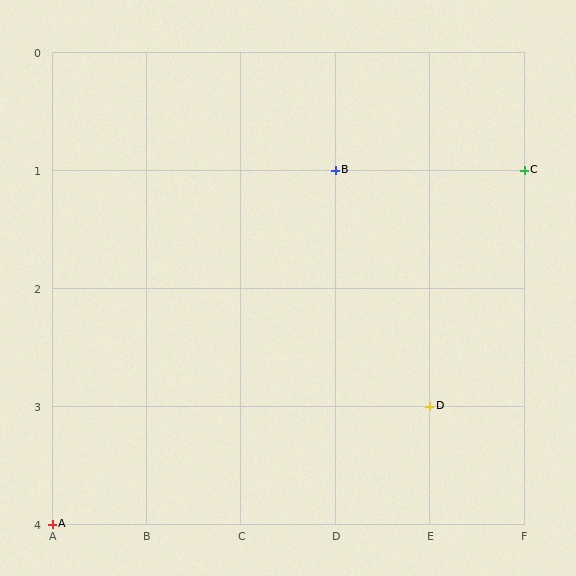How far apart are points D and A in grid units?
Points D and A are 4 columns and 1 row apart (about 4.1 grid units diagonally).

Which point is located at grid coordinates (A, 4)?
Point A is at (A, 4).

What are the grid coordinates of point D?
Point D is at grid coordinates (E, 3).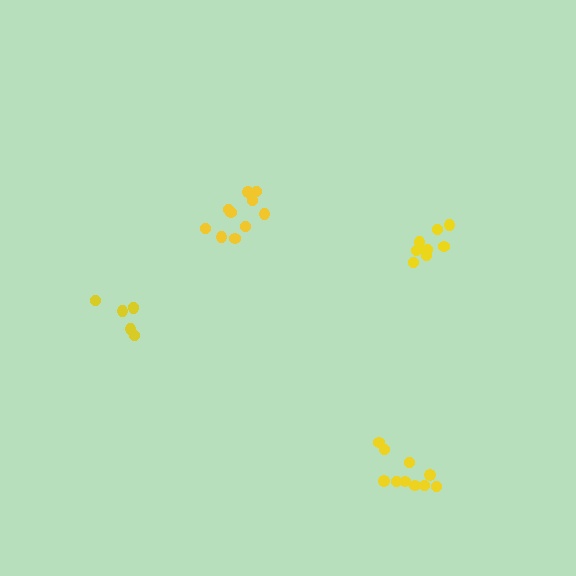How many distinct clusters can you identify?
There are 4 distinct clusters.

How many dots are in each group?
Group 1: 10 dots, Group 2: 8 dots, Group 3: 10 dots, Group 4: 6 dots (34 total).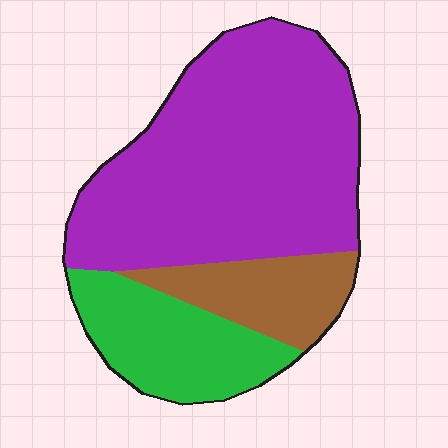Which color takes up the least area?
Brown, at roughly 15%.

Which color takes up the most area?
Purple, at roughly 65%.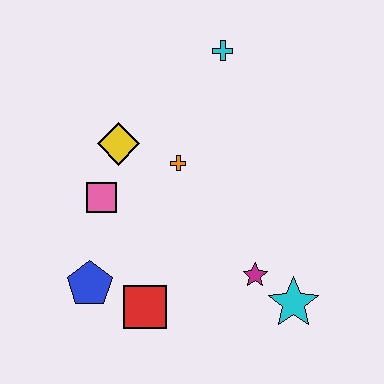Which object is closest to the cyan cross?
The orange cross is closest to the cyan cross.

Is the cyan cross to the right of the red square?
Yes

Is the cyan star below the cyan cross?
Yes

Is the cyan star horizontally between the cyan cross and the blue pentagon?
No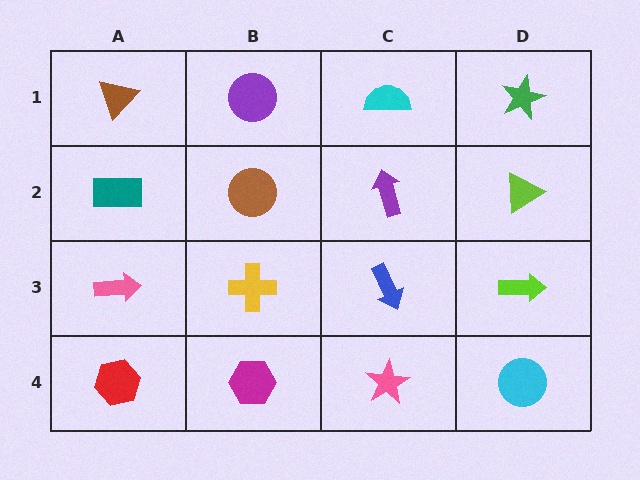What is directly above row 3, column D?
A lime triangle.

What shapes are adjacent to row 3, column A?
A teal rectangle (row 2, column A), a red hexagon (row 4, column A), a yellow cross (row 3, column B).